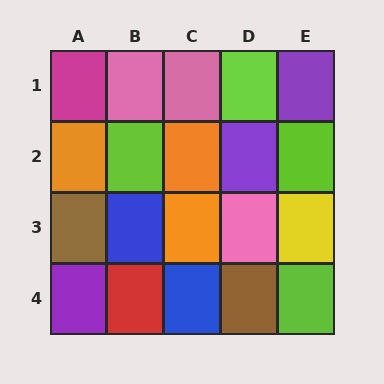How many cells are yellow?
1 cell is yellow.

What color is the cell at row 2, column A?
Orange.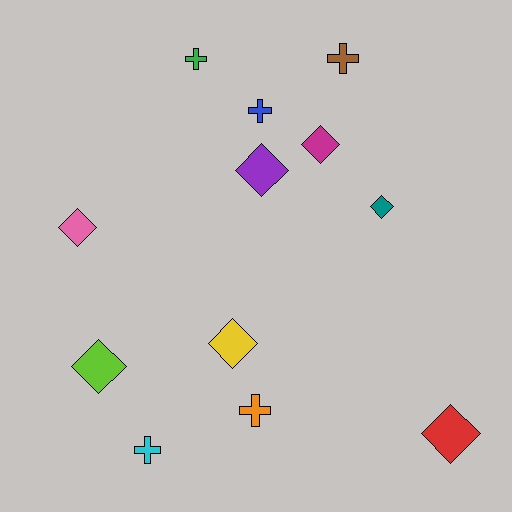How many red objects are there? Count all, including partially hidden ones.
There is 1 red object.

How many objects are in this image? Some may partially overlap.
There are 12 objects.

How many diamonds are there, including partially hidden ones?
There are 7 diamonds.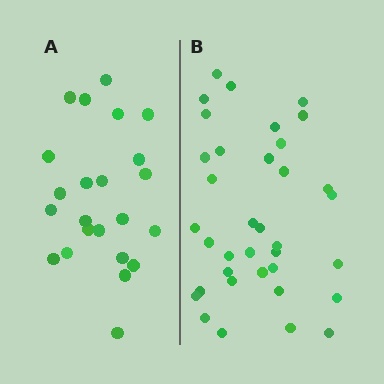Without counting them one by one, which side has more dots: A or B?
Region B (the right region) has more dots.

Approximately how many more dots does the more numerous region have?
Region B has approximately 15 more dots than region A.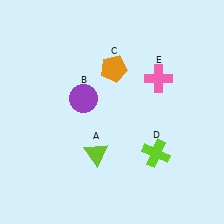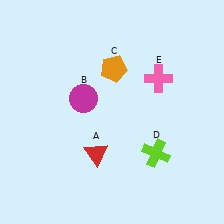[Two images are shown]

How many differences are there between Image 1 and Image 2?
There are 2 differences between the two images.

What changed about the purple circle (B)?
In Image 1, B is purple. In Image 2, it changed to magenta.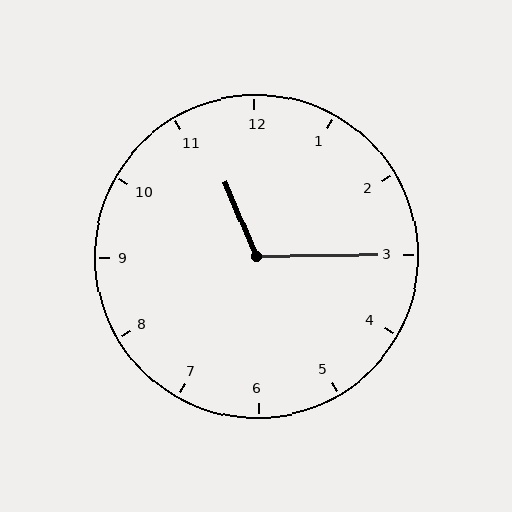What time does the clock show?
11:15.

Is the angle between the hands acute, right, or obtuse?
It is obtuse.